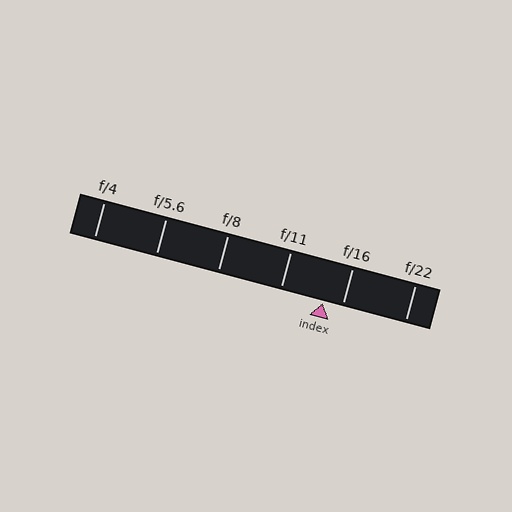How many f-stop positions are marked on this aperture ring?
There are 6 f-stop positions marked.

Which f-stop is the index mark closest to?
The index mark is closest to f/16.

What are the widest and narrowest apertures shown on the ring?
The widest aperture shown is f/4 and the narrowest is f/22.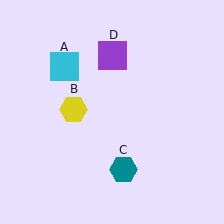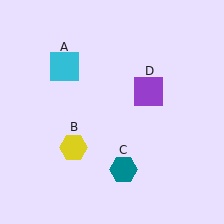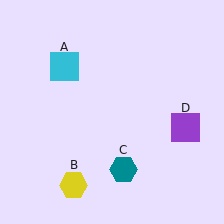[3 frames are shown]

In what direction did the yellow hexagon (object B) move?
The yellow hexagon (object B) moved down.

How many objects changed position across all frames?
2 objects changed position: yellow hexagon (object B), purple square (object D).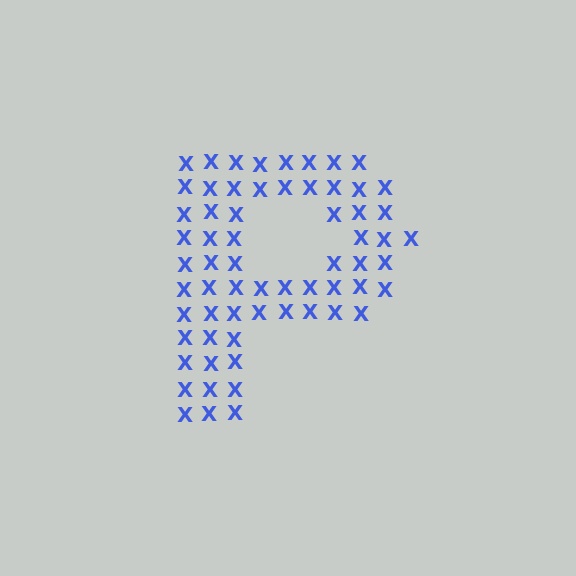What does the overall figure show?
The overall figure shows the letter P.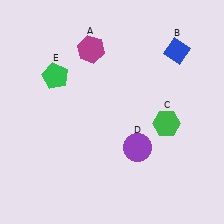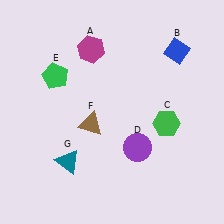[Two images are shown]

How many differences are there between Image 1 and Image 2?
There are 2 differences between the two images.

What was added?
A brown triangle (F), a teal triangle (G) were added in Image 2.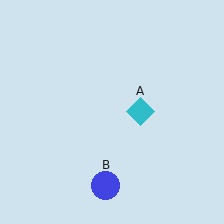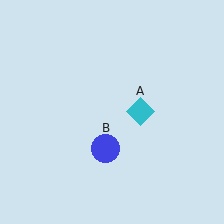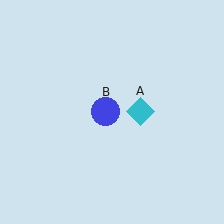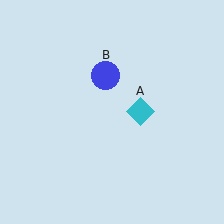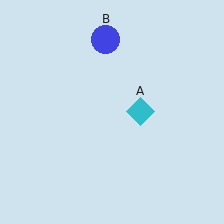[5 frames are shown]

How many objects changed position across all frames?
1 object changed position: blue circle (object B).